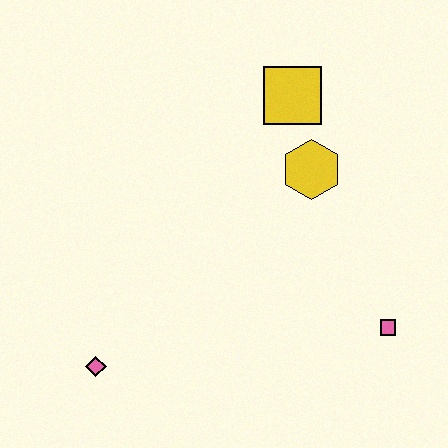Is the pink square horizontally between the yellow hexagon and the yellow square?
No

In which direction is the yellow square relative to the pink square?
The yellow square is above the pink square.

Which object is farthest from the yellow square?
The pink diamond is farthest from the yellow square.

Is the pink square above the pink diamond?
Yes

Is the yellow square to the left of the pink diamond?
No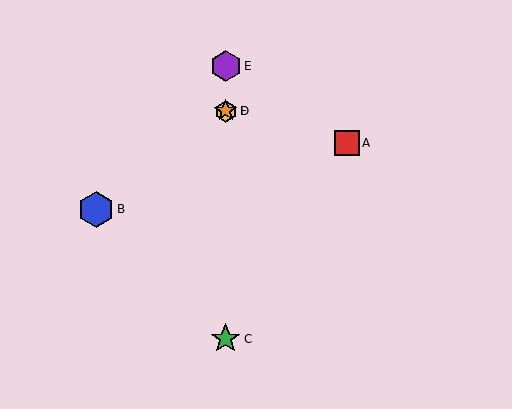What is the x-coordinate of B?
Object B is at x≈96.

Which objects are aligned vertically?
Objects C, D, E, F are aligned vertically.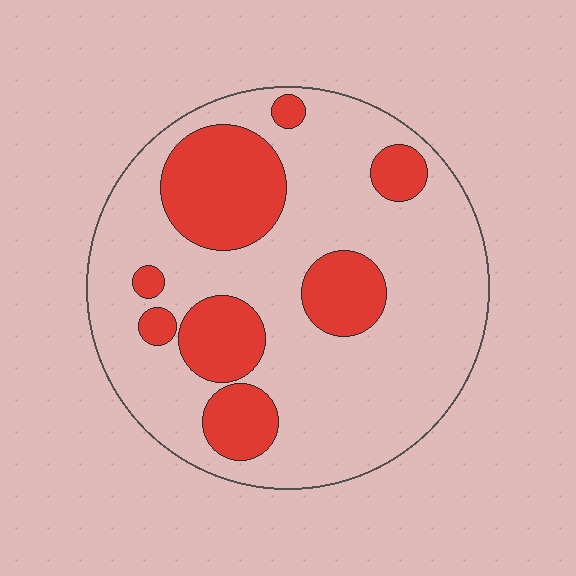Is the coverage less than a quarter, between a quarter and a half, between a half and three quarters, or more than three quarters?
Between a quarter and a half.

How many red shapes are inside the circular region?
8.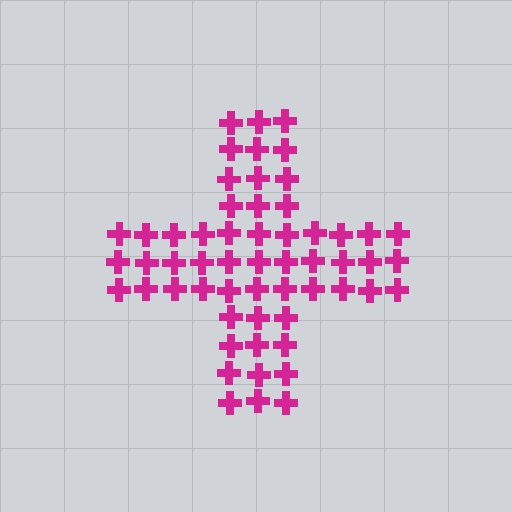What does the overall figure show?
The overall figure shows a cross.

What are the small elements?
The small elements are crosses.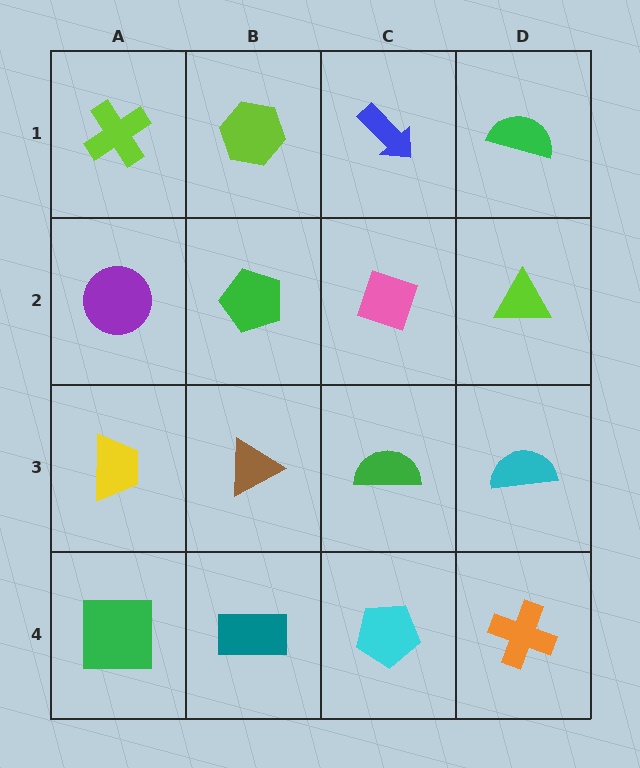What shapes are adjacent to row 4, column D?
A cyan semicircle (row 3, column D), a cyan pentagon (row 4, column C).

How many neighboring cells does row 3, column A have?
3.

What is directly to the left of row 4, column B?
A green square.